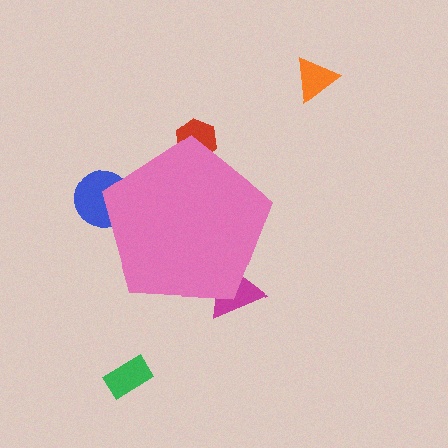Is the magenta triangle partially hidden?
Yes, the magenta triangle is partially hidden behind the pink pentagon.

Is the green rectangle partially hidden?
No, the green rectangle is fully visible.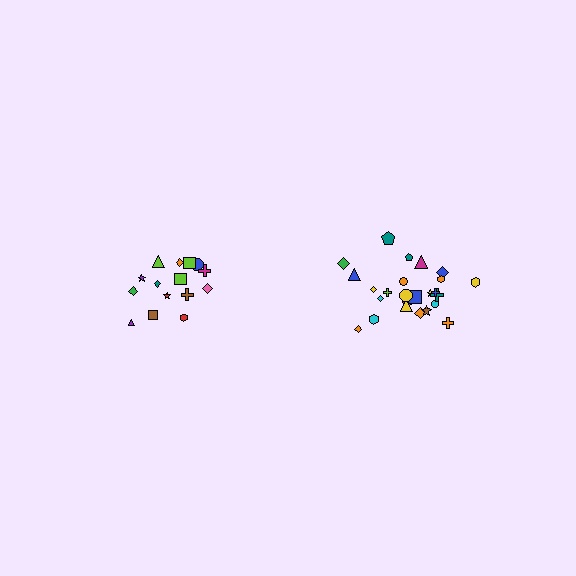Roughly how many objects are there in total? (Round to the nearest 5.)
Roughly 40 objects in total.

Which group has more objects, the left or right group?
The right group.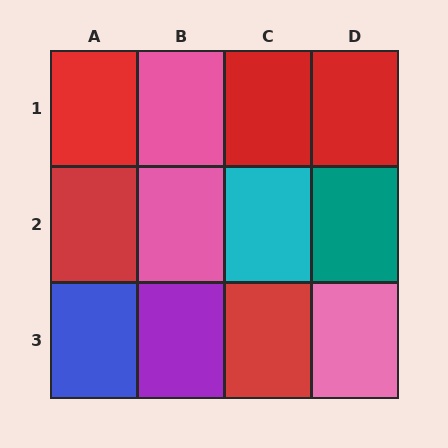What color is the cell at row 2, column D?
Teal.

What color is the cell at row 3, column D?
Pink.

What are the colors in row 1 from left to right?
Red, pink, red, red.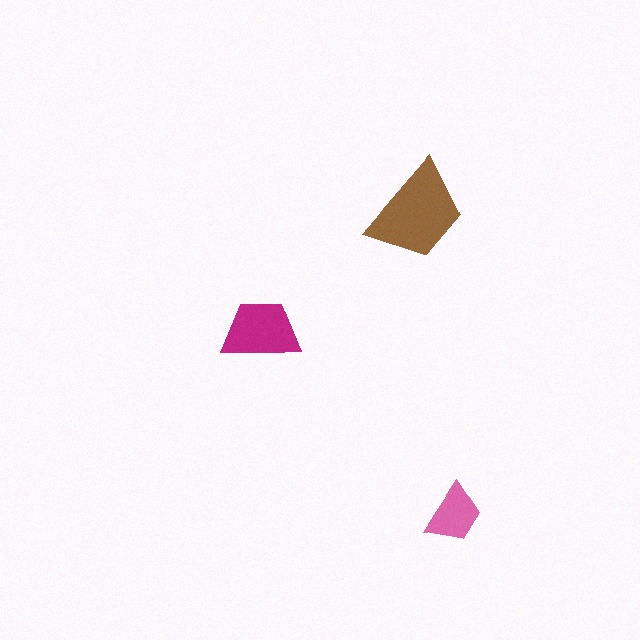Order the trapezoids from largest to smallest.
the brown one, the magenta one, the pink one.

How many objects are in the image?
There are 3 objects in the image.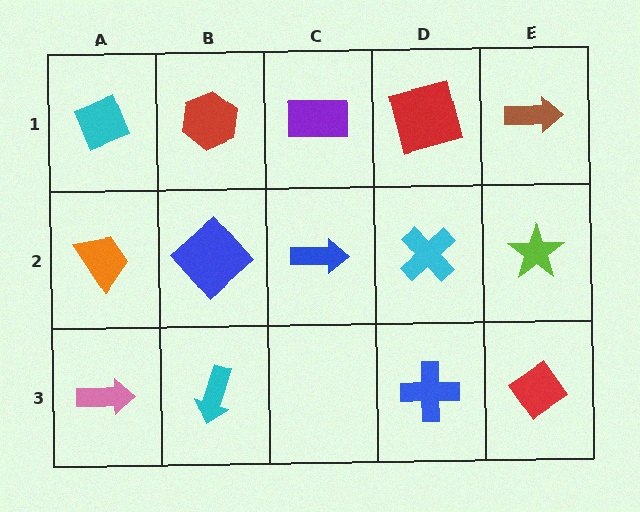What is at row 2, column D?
A cyan cross.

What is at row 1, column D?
A red square.